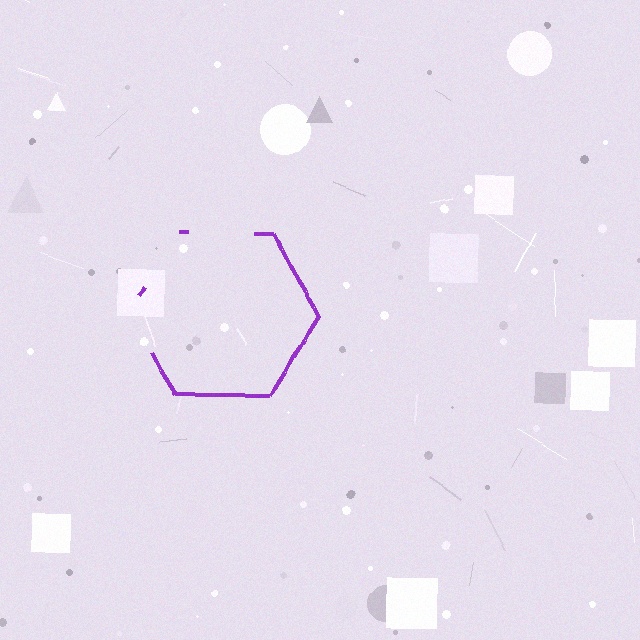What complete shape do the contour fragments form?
The contour fragments form a hexagon.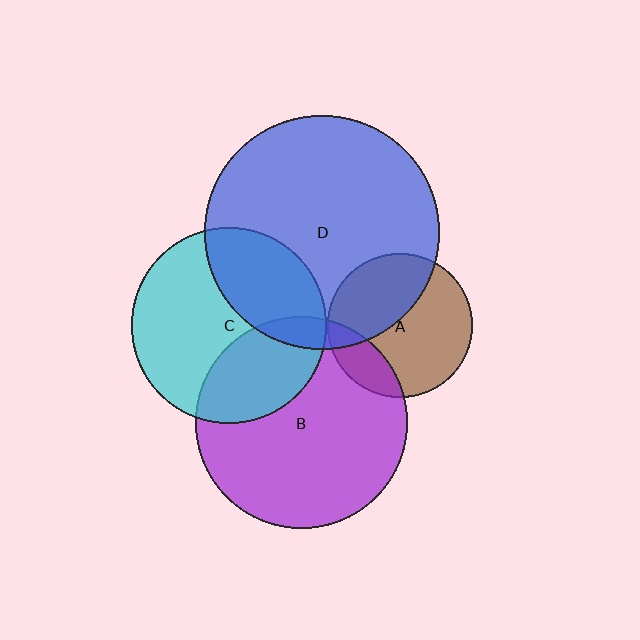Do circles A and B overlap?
Yes.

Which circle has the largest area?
Circle D (blue).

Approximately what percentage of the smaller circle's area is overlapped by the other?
Approximately 20%.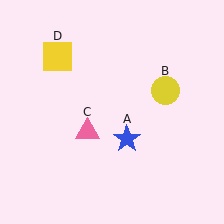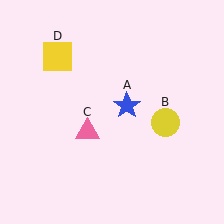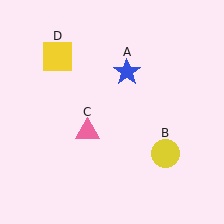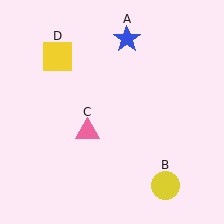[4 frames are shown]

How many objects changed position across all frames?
2 objects changed position: blue star (object A), yellow circle (object B).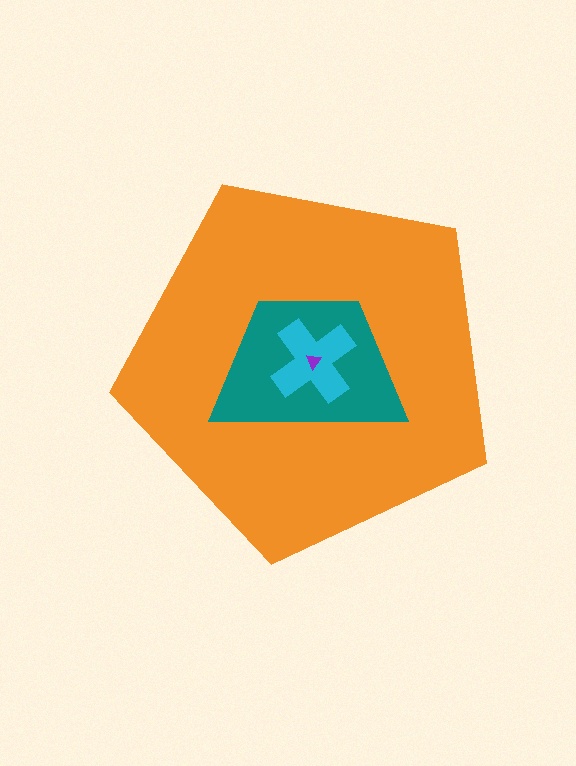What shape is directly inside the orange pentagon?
The teal trapezoid.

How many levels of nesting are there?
4.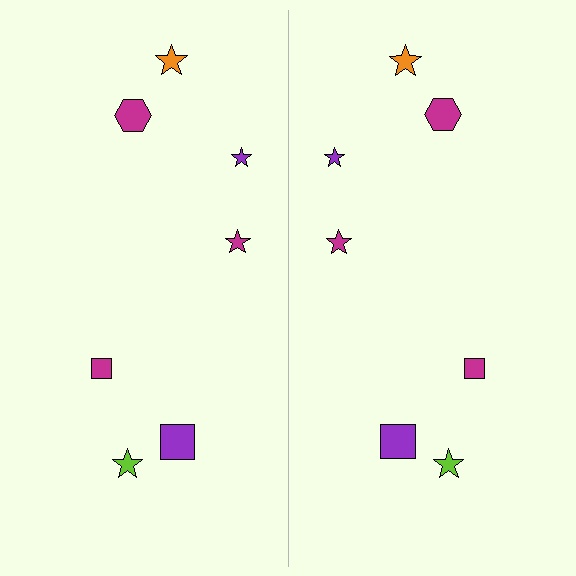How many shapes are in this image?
There are 14 shapes in this image.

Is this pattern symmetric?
Yes, this pattern has bilateral (reflection) symmetry.